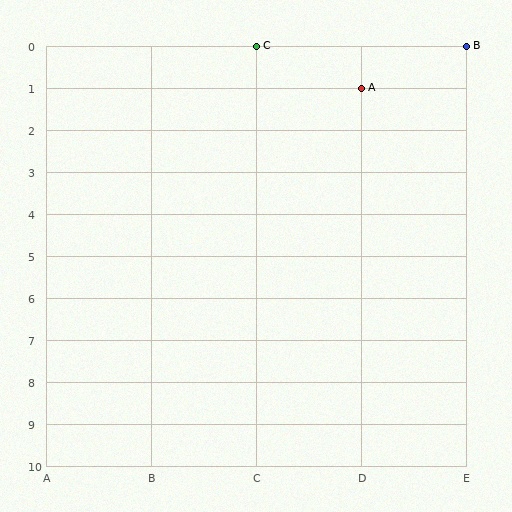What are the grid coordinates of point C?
Point C is at grid coordinates (C, 0).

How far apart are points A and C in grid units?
Points A and C are 1 column and 1 row apart (about 1.4 grid units diagonally).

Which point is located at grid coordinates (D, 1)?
Point A is at (D, 1).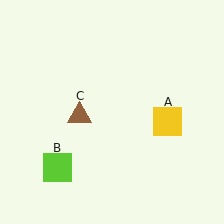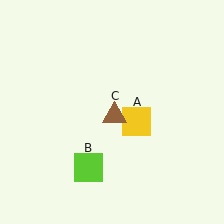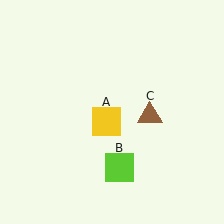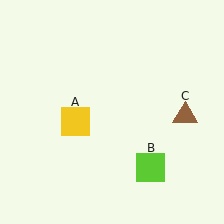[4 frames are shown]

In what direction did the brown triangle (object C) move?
The brown triangle (object C) moved right.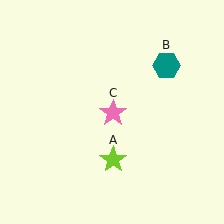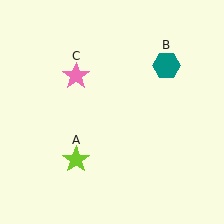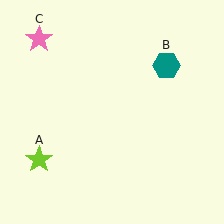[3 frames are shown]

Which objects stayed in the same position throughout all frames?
Teal hexagon (object B) remained stationary.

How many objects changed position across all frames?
2 objects changed position: lime star (object A), pink star (object C).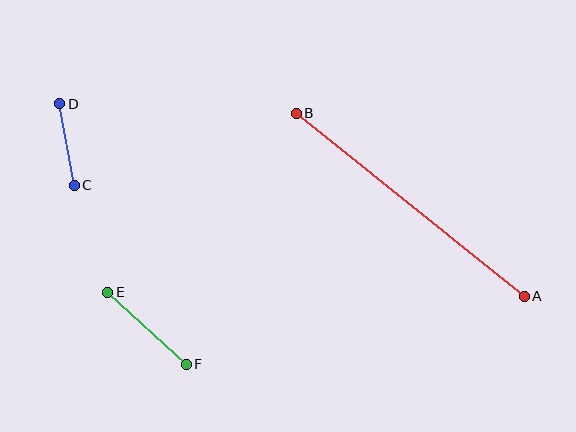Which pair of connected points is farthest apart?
Points A and B are farthest apart.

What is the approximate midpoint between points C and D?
The midpoint is at approximately (67, 144) pixels.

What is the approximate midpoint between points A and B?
The midpoint is at approximately (410, 205) pixels.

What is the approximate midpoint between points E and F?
The midpoint is at approximately (147, 328) pixels.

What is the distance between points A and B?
The distance is approximately 292 pixels.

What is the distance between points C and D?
The distance is approximately 83 pixels.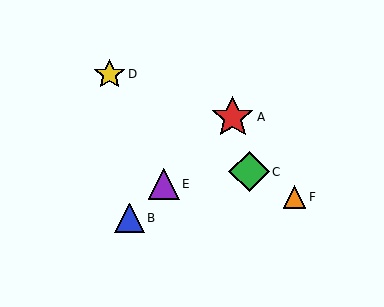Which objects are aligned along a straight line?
Objects A, B, E are aligned along a straight line.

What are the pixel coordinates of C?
Object C is at (249, 172).